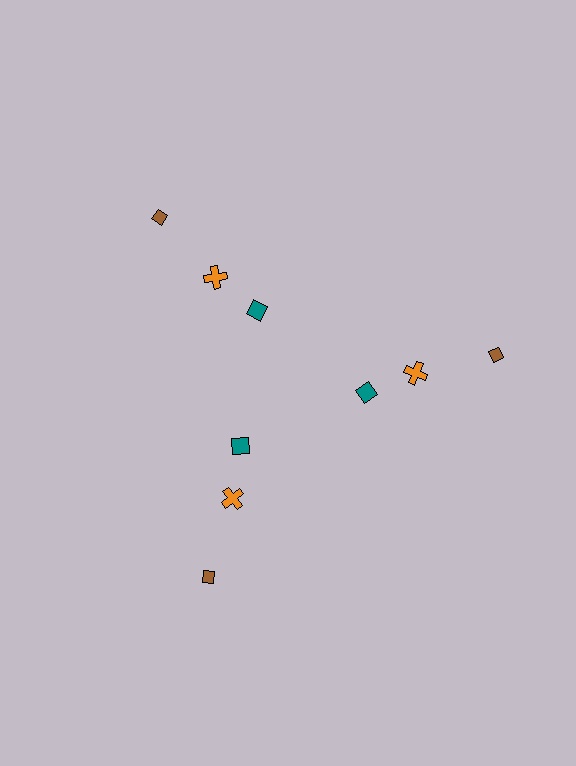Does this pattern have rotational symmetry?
Yes, this pattern has 3-fold rotational symmetry. It looks the same after rotating 120 degrees around the center.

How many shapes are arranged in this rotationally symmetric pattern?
There are 9 shapes, arranged in 3 groups of 3.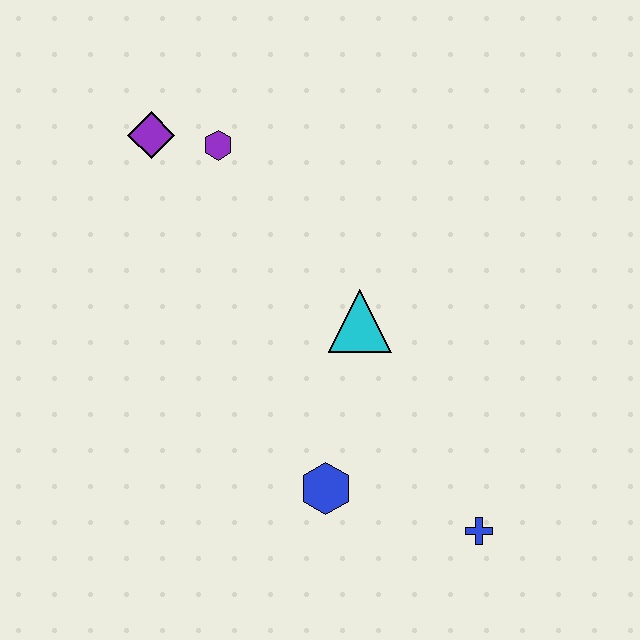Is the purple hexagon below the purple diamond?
Yes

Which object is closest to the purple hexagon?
The purple diamond is closest to the purple hexagon.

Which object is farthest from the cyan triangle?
The purple diamond is farthest from the cyan triangle.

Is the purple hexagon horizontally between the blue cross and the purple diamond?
Yes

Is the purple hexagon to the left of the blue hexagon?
Yes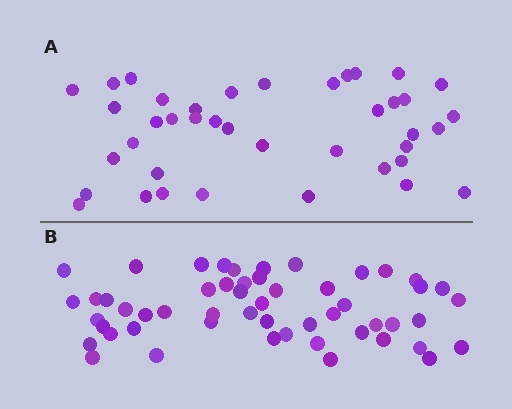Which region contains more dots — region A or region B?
Region B (the bottom region) has more dots.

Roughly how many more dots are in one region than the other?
Region B has approximately 15 more dots than region A.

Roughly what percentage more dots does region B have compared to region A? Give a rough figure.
About 30% more.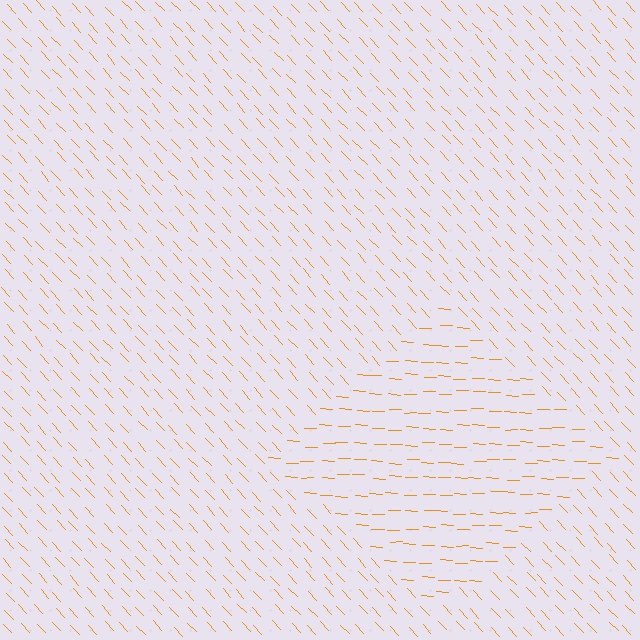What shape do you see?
I see a diamond.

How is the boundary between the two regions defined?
The boundary is defined purely by a change in line orientation (approximately 45 degrees difference). All lines are the same color and thickness.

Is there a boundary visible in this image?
Yes, there is a texture boundary formed by a change in line orientation.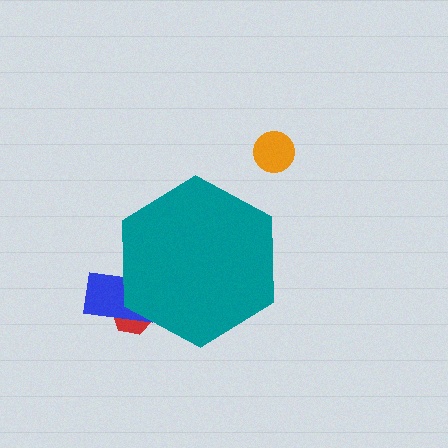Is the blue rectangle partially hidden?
Yes, the blue rectangle is partially hidden behind the teal hexagon.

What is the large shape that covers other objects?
A teal hexagon.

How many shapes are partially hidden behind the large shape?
2 shapes are partially hidden.